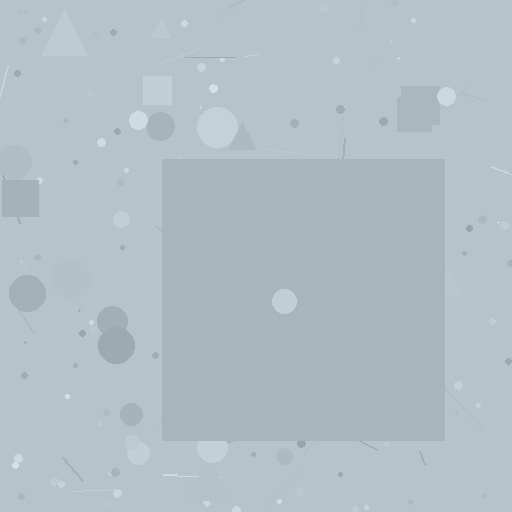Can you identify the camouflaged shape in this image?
The camouflaged shape is a square.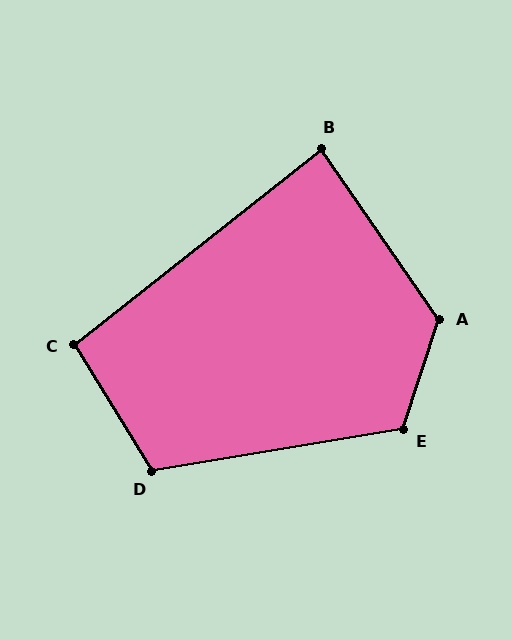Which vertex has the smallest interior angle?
B, at approximately 86 degrees.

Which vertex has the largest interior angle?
A, at approximately 127 degrees.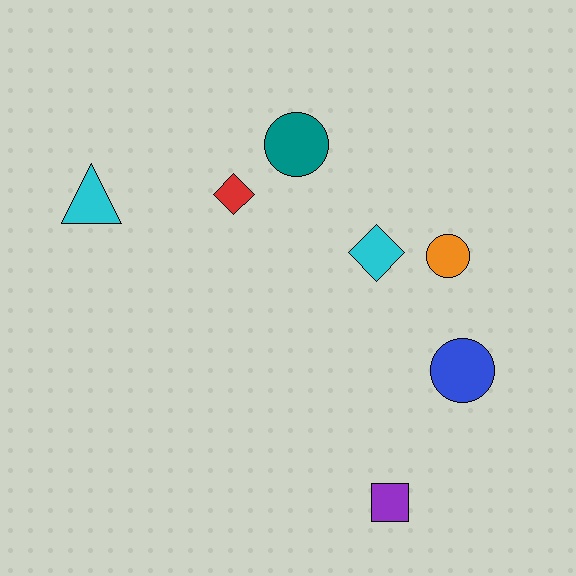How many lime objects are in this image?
There are no lime objects.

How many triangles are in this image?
There is 1 triangle.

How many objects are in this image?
There are 7 objects.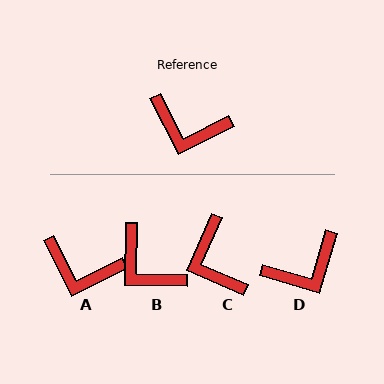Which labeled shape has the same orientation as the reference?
A.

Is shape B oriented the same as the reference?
No, it is off by about 27 degrees.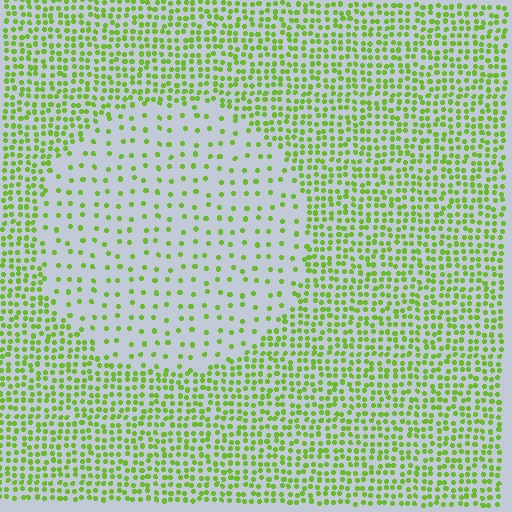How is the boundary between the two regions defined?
The boundary is defined by a change in element density (approximately 2.8x ratio). All elements are the same color, size, and shape.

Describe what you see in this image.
The image contains small lime elements arranged at two different densities. A circle-shaped region is visible where the elements are less densely packed than the surrounding area.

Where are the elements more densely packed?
The elements are more densely packed outside the circle boundary.